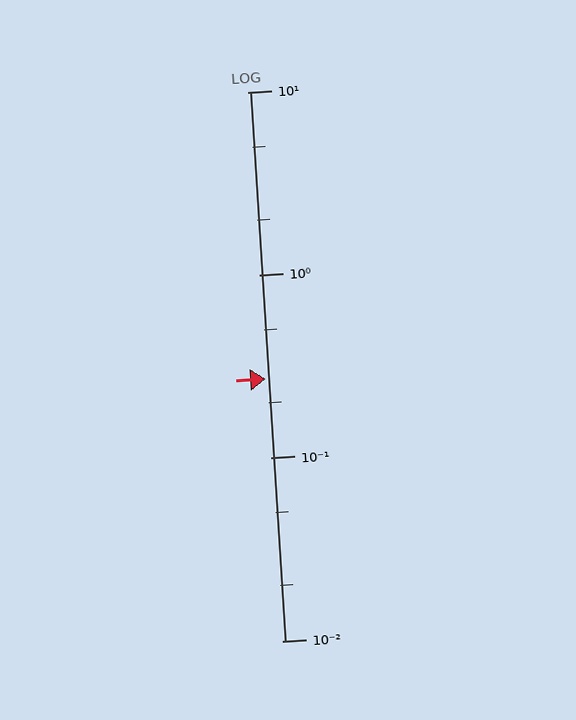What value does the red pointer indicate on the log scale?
The pointer indicates approximately 0.27.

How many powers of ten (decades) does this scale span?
The scale spans 3 decades, from 0.01 to 10.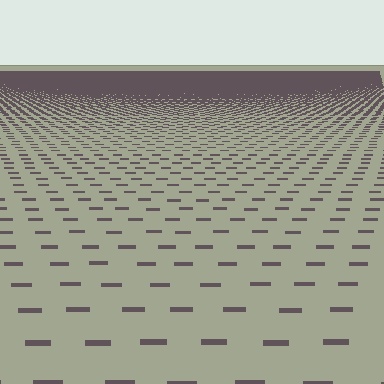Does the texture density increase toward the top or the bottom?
Density increases toward the top.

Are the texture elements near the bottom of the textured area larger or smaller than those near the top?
Larger. Near the bottom, elements are closer to the viewer and appear at a bigger on-screen size.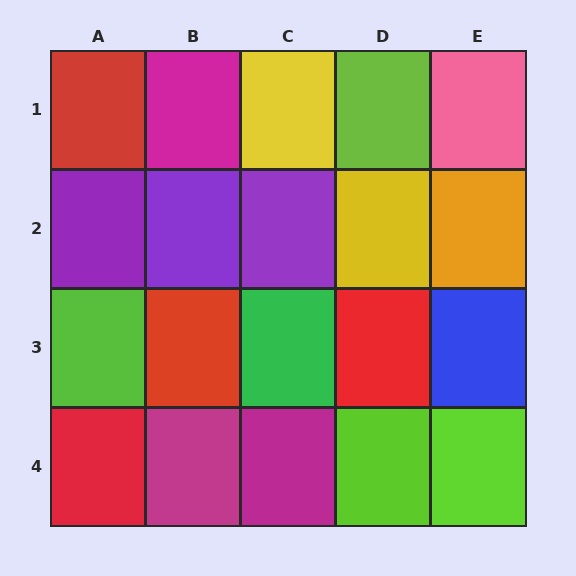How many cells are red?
4 cells are red.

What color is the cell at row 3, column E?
Blue.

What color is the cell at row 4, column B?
Magenta.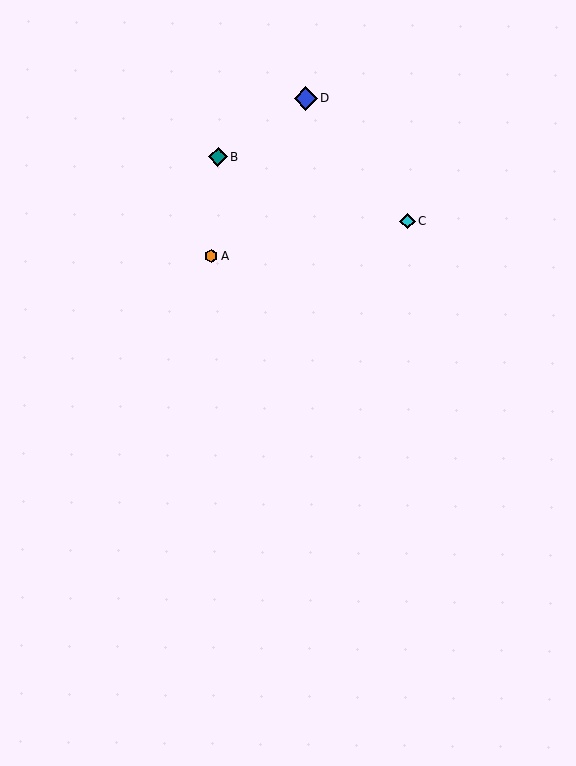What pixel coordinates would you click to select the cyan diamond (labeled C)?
Click at (407, 222) to select the cyan diamond C.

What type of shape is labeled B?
Shape B is a teal diamond.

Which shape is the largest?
The blue diamond (labeled D) is the largest.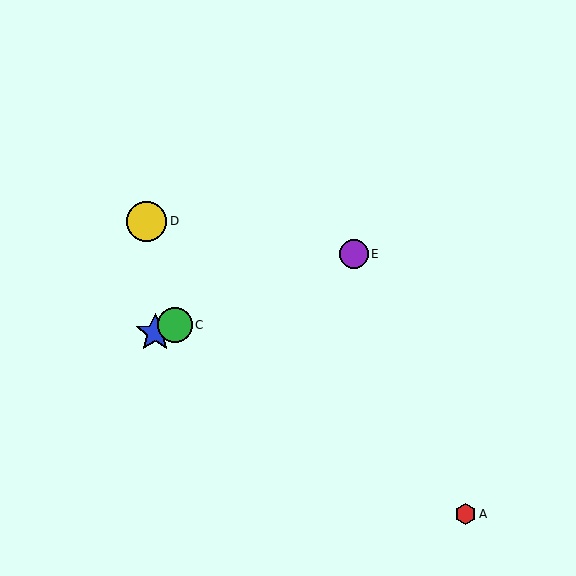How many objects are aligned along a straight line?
3 objects (B, C, E) are aligned along a straight line.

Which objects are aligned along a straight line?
Objects B, C, E are aligned along a straight line.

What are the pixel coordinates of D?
Object D is at (146, 221).